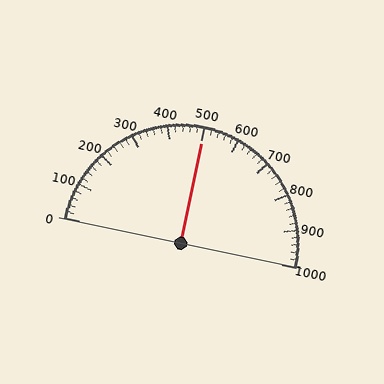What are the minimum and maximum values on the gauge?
The gauge ranges from 0 to 1000.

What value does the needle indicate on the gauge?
The needle indicates approximately 500.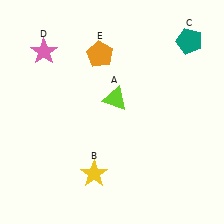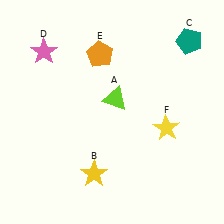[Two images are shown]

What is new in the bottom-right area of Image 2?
A yellow star (F) was added in the bottom-right area of Image 2.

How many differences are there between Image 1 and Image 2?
There is 1 difference between the two images.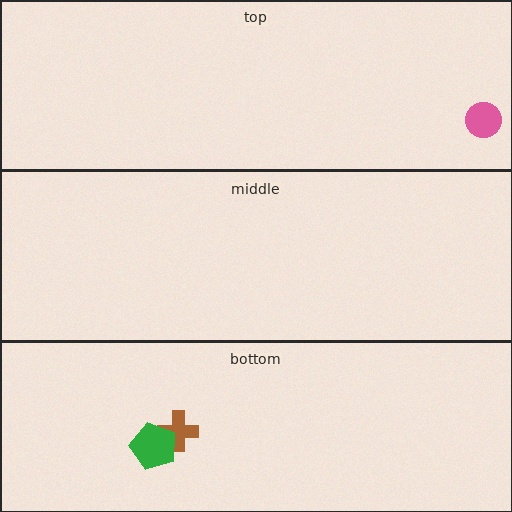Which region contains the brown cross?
The bottom region.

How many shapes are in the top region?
1.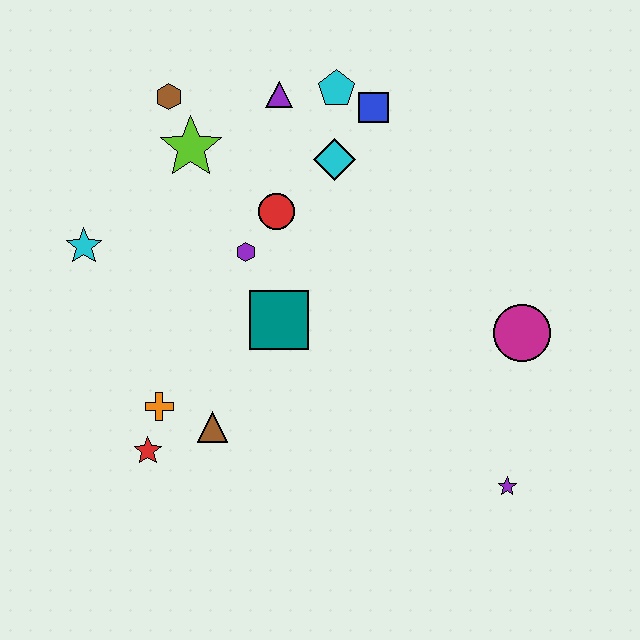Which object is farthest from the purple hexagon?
The purple star is farthest from the purple hexagon.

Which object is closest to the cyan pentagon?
The blue square is closest to the cyan pentagon.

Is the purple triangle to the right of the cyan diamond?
No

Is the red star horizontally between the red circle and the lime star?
No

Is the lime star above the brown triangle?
Yes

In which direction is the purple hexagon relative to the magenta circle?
The purple hexagon is to the left of the magenta circle.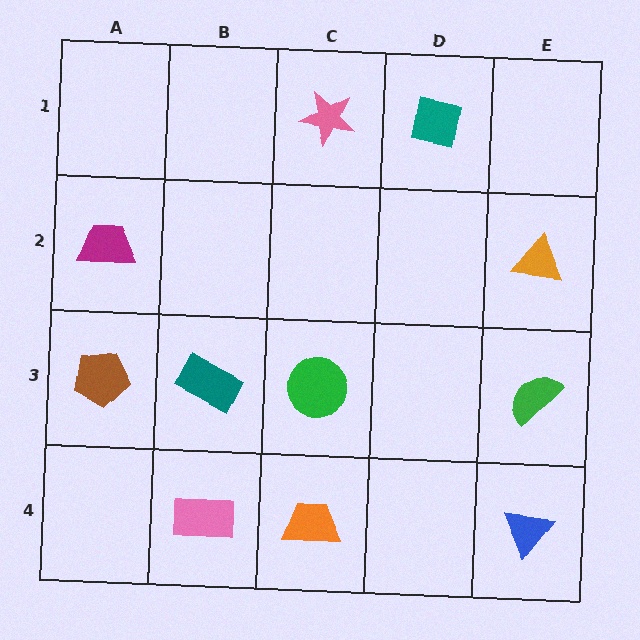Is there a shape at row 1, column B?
No, that cell is empty.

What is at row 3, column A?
A brown pentagon.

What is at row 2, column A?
A magenta trapezoid.